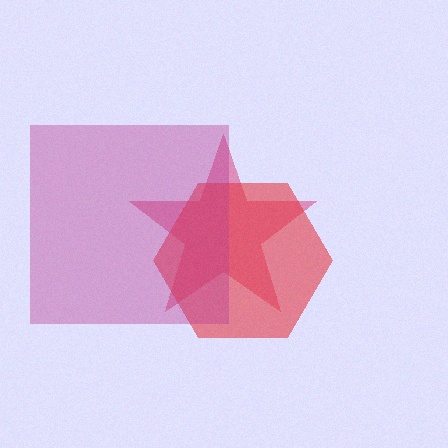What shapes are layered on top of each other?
The layered shapes are: a pink star, a red hexagon, a magenta square.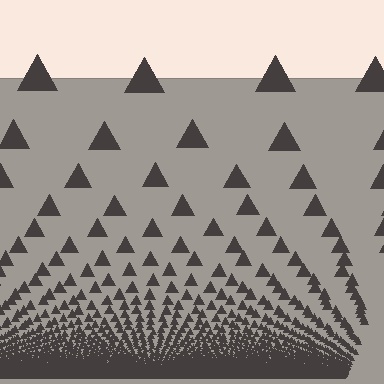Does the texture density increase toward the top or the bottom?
Density increases toward the bottom.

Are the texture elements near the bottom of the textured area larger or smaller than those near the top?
Smaller. The gradient is inverted — elements near the bottom are smaller and denser.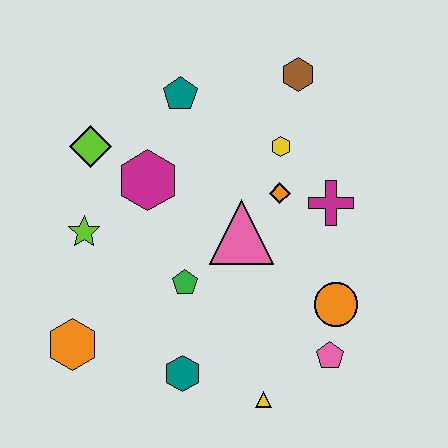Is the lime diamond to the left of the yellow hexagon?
Yes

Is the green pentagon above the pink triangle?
No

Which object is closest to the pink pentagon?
The orange circle is closest to the pink pentagon.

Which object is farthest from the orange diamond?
The orange hexagon is farthest from the orange diamond.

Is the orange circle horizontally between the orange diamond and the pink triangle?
No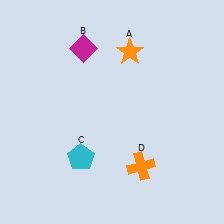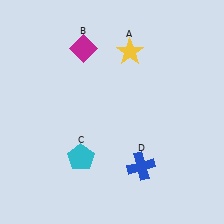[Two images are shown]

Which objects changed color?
A changed from orange to yellow. D changed from orange to blue.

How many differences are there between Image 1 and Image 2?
There are 2 differences between the two images.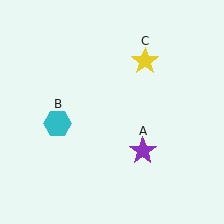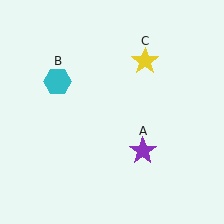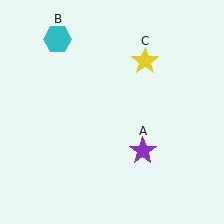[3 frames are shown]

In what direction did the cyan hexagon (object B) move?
The cyan hexagon (object B) moved up.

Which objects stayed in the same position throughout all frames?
Purple star (object A) and yellow star (object C) remained stationary.